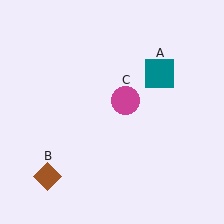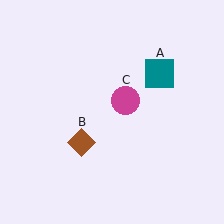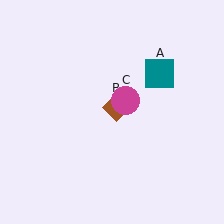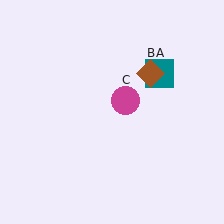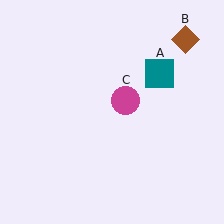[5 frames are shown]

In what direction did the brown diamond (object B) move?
The brown diamond (object B) moved up and to the right.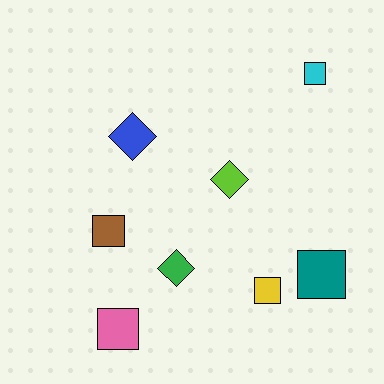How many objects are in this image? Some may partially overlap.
There are 8 objects.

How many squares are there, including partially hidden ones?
There are 5 squares.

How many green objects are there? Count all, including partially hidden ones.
There is 1 green object.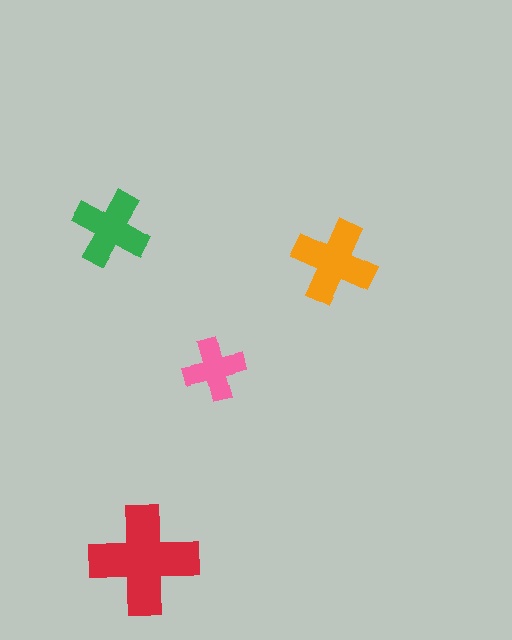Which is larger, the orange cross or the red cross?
The red one.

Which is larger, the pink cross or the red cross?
The red one.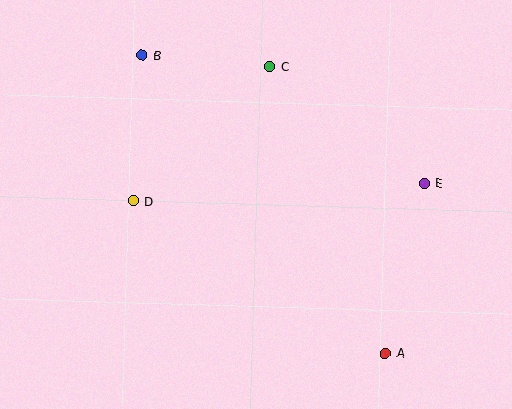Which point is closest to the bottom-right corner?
Point A is closest to the bottom-right corner.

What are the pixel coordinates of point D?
Point D is at (133, 201).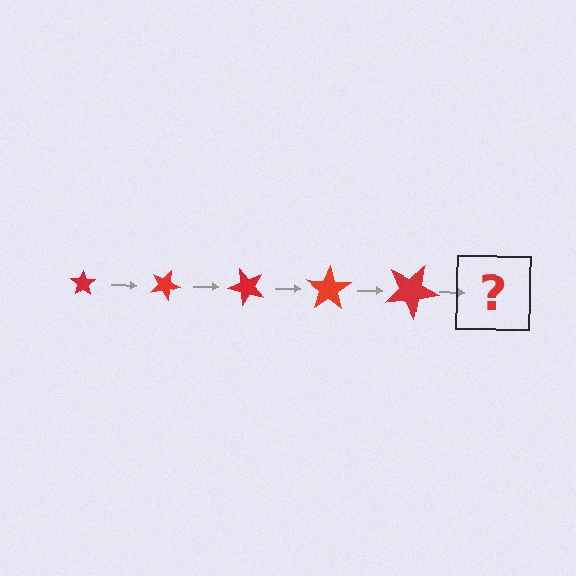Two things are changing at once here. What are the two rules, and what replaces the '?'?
The two rules are that the star grows larger each step and it rotates 25 degrees each step. The '?' should be a star, larger than the previous one and rotated 125 degrees from the start.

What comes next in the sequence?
The next element should be a star, larger than the previous one and rotated 125 degrees from the start.